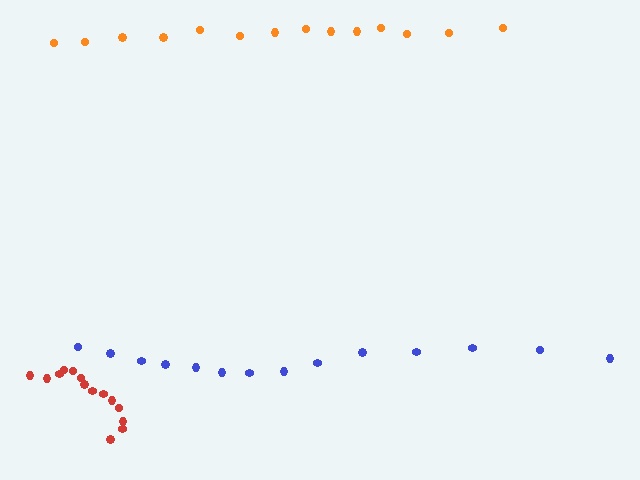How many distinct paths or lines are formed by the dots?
There are 3 distinct paths.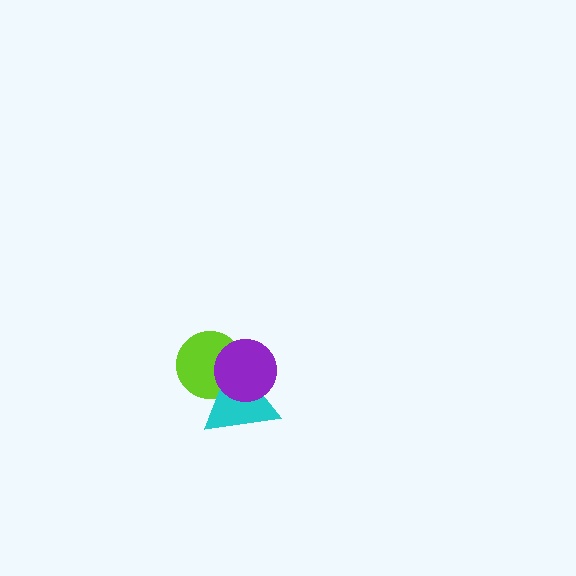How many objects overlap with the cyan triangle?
2 objects overlap with the cyan triangle.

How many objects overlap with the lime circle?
2 objects overlap with the lime circle.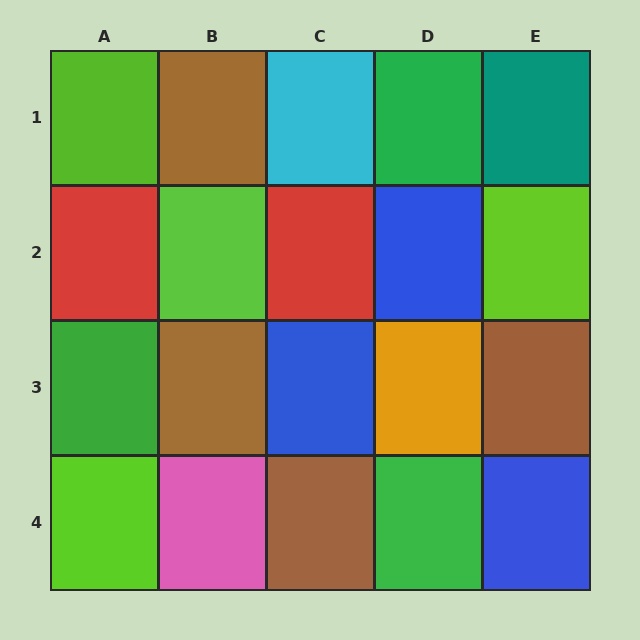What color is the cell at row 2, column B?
Lime.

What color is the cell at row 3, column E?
Brown.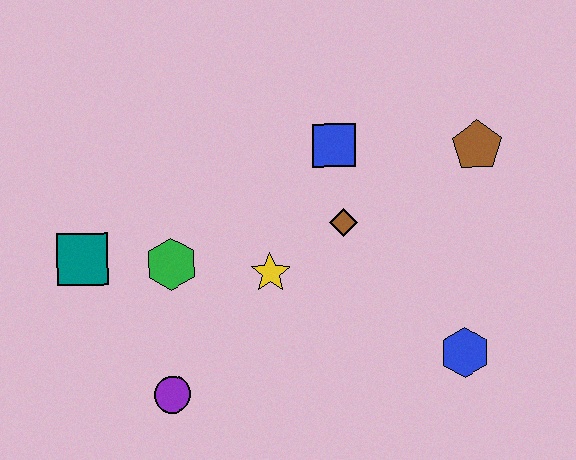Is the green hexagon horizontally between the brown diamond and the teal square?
Yes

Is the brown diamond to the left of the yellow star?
No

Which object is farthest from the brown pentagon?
The teal square is farthest from the brown pentagon.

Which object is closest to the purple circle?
The green hexagon is closest to the purple circle.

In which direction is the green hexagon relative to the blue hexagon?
The green hexagon is to the left of the blue hexagon.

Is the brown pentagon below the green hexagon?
No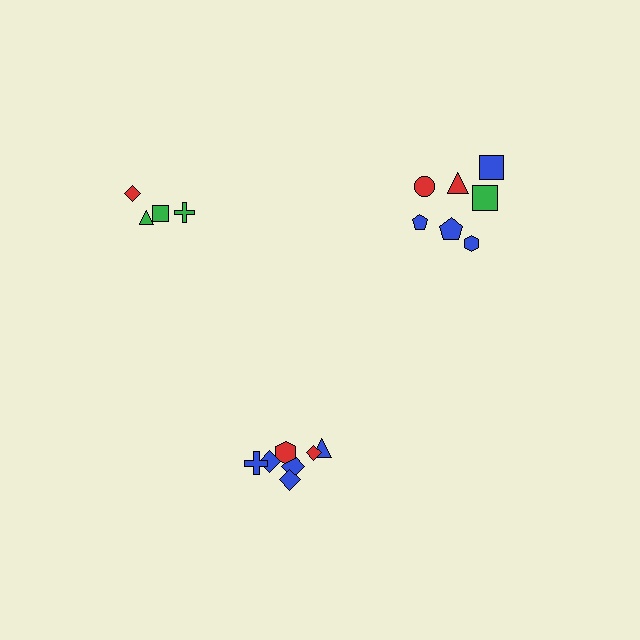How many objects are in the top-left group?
There are 4 objects.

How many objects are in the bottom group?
There are 7 objects.